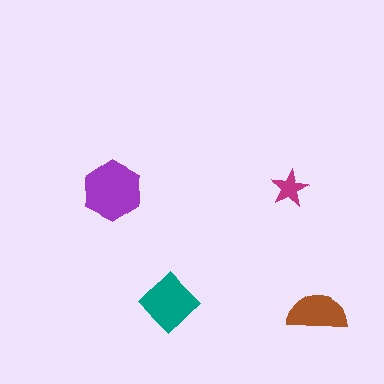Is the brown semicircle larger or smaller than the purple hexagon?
Smaller.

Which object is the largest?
The purple hexagon.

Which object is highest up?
The magenta star is topmost.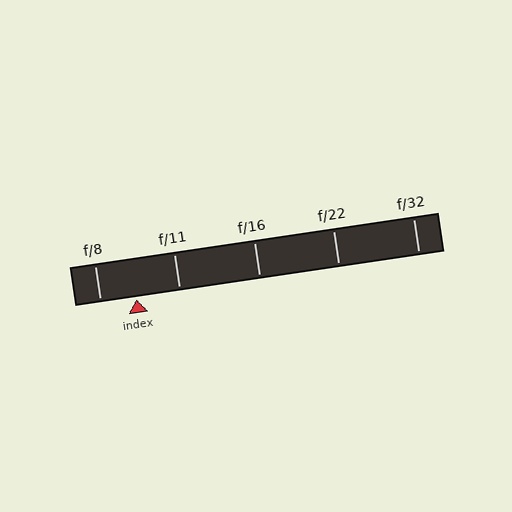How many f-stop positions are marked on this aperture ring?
There are 5 f-stop positions marked.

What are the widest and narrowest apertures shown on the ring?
The widest aperture shown is f/8 and the narrowest is f/32.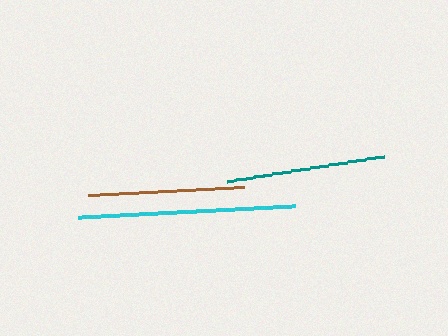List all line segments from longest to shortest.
From longest to shortest: cyan, teal, brown.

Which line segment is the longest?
The cyan line is the longest at approximately 217 pixels.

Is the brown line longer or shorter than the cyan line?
The cyan line is longer than the brown line.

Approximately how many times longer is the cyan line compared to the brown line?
The cyan line is approximately 1.4 times the length of the brown line.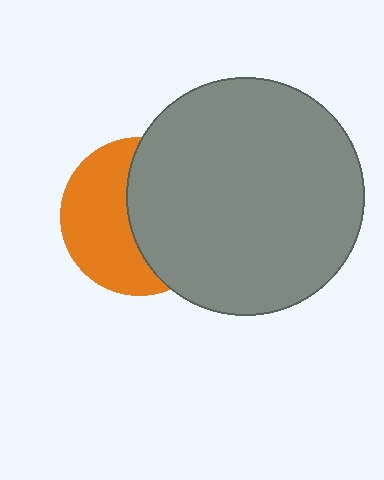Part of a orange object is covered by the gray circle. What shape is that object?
It is a circle.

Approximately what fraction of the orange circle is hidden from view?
Roughly 52% of the orange circle is hidden behind the gray circle.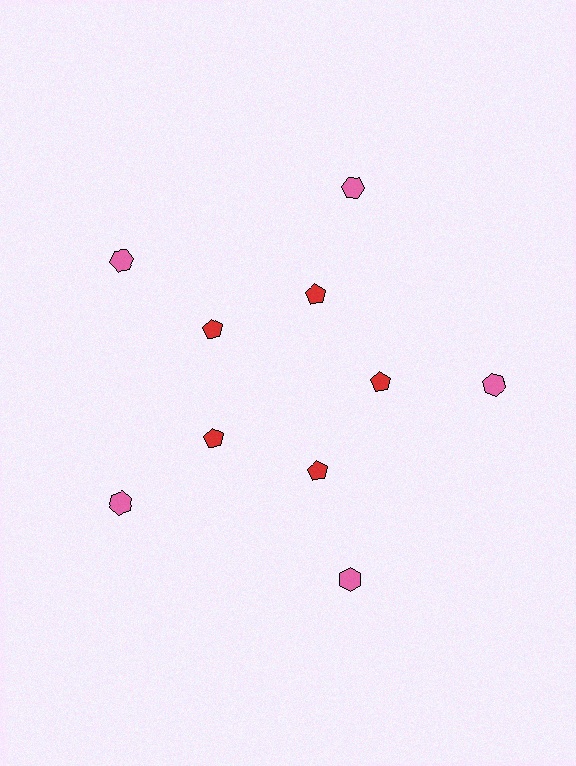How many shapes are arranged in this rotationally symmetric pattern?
There are 10 shapes, arranged in 5 groups of 2.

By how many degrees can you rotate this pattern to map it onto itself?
The pattern maps onto itself every 72 degrees of rotation.